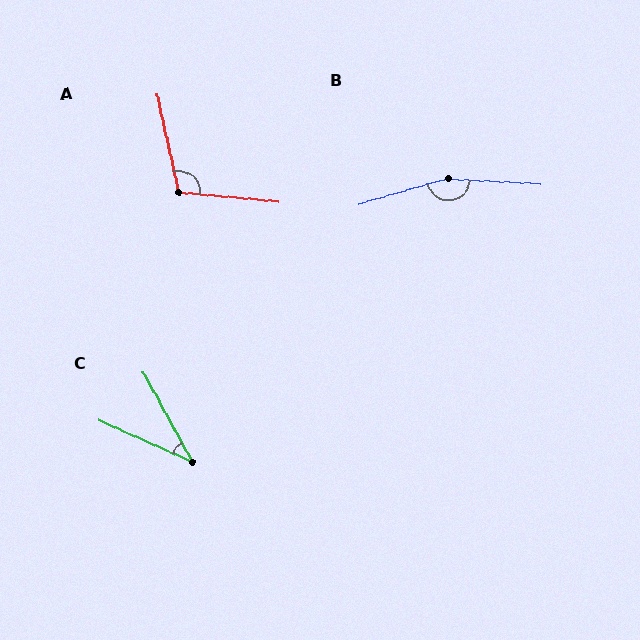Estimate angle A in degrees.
Approximately 108 degrees.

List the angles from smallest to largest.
C (37°), A (108°), B (161°).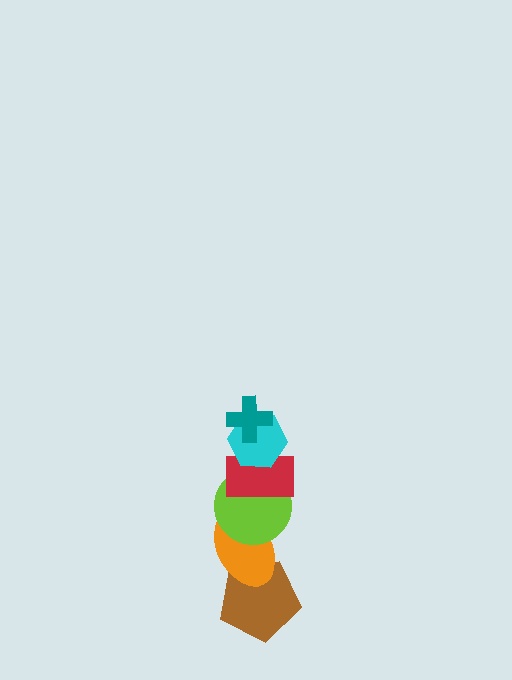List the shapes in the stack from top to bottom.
From top to bottom: the teal cross, the cyan hexagon, the red rectangle, the lime circle, the orange ellipse, the brown pentagon.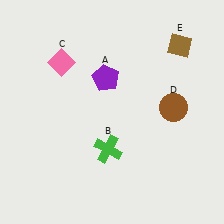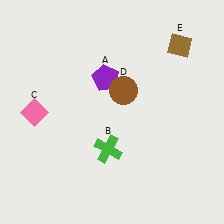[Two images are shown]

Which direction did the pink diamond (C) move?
The pink diamond (C) moved down.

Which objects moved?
The objects that moved are: the pink diamond (C), the brown circle (D).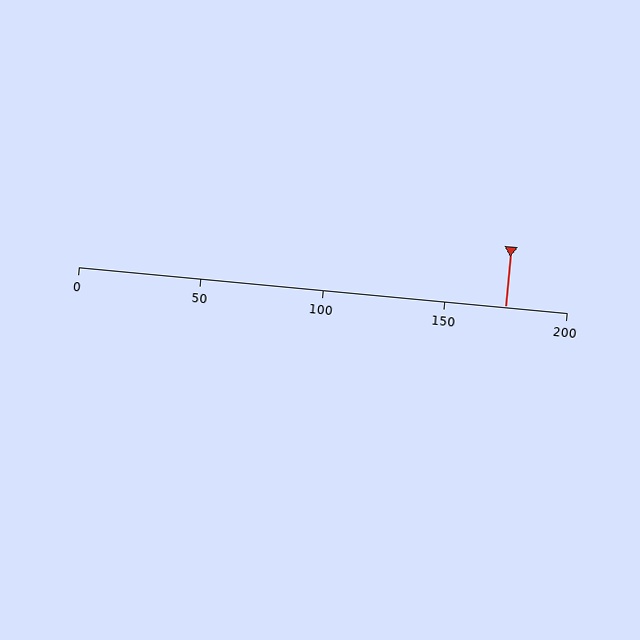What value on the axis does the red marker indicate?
The marker indicates approximately 175.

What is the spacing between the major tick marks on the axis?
The major ticks are spaced 50 apart.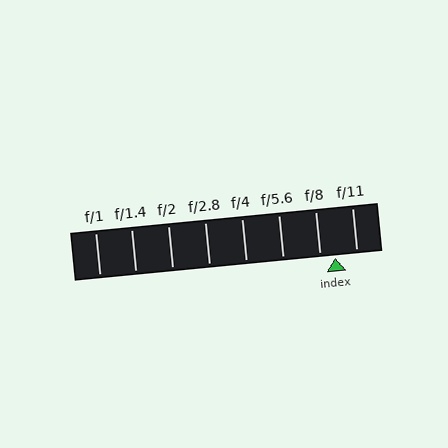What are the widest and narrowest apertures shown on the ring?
The widest aperture shown is f/1 and the narrowest is f/11.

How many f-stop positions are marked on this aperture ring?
There are 8 f-stop positions marked.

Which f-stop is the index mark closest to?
The index mark is closest to f/8.